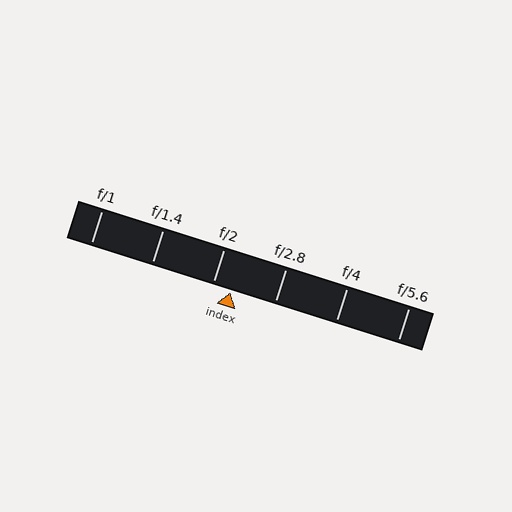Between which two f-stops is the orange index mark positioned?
The index mark is between f/2 and f/2.8.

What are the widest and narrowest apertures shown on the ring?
The widest aperture shown is f/1 and the narrowest is f/5.6.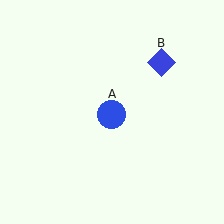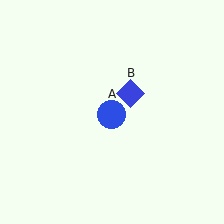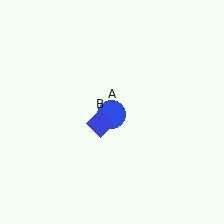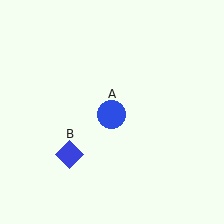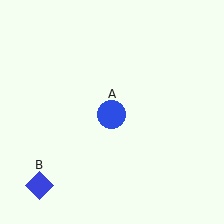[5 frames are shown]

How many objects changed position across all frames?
1 object changed position: blue diamond (object B).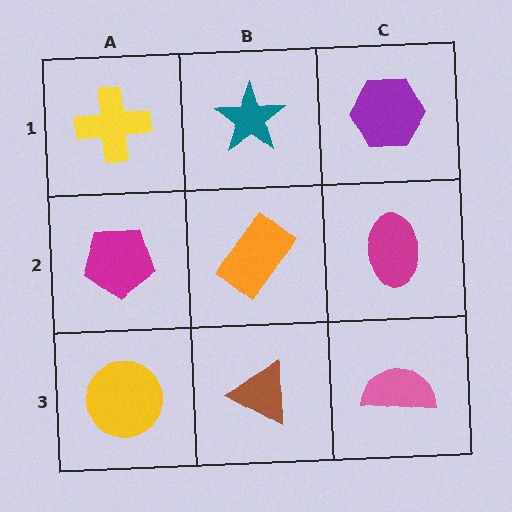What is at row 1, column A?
A yellow cross.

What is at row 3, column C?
A pink semicircle.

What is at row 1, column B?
A teal star.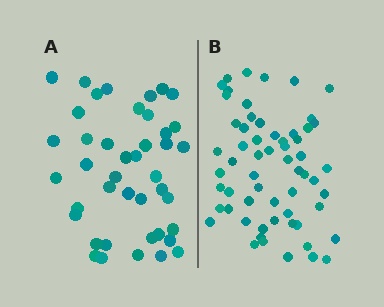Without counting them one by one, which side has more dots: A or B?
Region B (the right region) has more dots.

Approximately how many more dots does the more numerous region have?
Region B has approximately 20 more dots than region A.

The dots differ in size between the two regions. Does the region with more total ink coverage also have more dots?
No. Region A has more total ink coverage because its dots are larger, but region B actually contains more individual dots. Total area can be misleading — the number of items is what matters here.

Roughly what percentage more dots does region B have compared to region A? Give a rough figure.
About 45% more.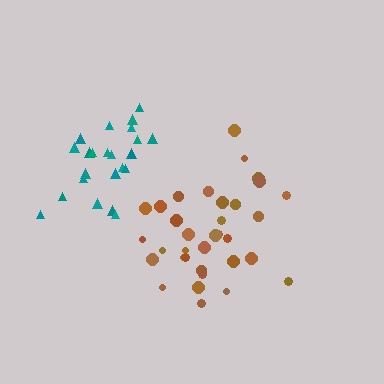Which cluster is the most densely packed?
Teal.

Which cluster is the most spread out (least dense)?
Brown.